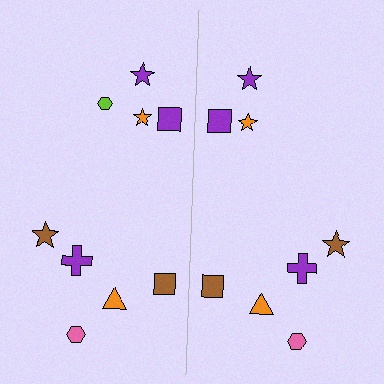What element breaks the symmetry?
A lime hexagon is missing from the right side.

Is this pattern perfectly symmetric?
No, the pattern is not perfectly symmetric. A lime hexagon is missing from the right side.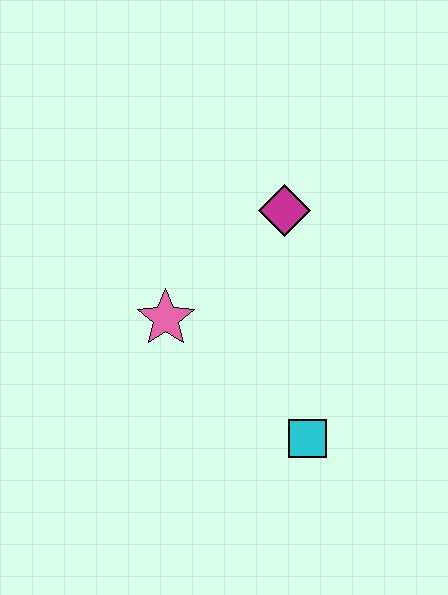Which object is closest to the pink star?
The magenta diamond is closest to the pink star.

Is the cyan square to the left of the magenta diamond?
No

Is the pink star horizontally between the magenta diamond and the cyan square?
No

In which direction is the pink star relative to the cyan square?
The pink star is to the left of the cyan square.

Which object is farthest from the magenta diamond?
The cyan square is farthest from the magenta diamond.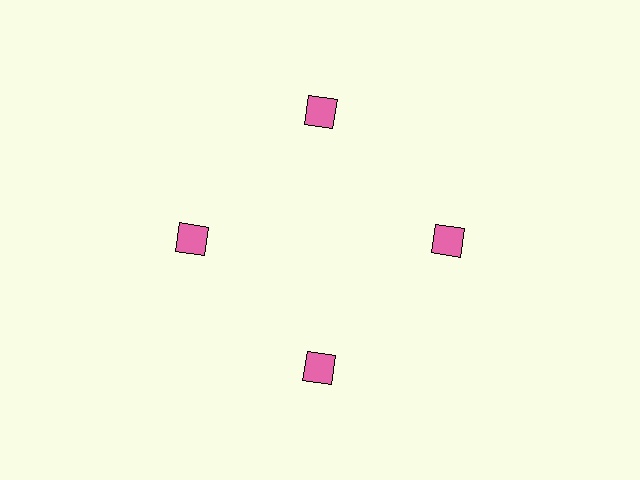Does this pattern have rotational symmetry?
Yes, this pattern has 4-fold rotational symmetry. It looks the same after rotating 90 degrees around the center.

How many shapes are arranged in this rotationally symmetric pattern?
There are 4 shapes, arranged in 4 groups of 1.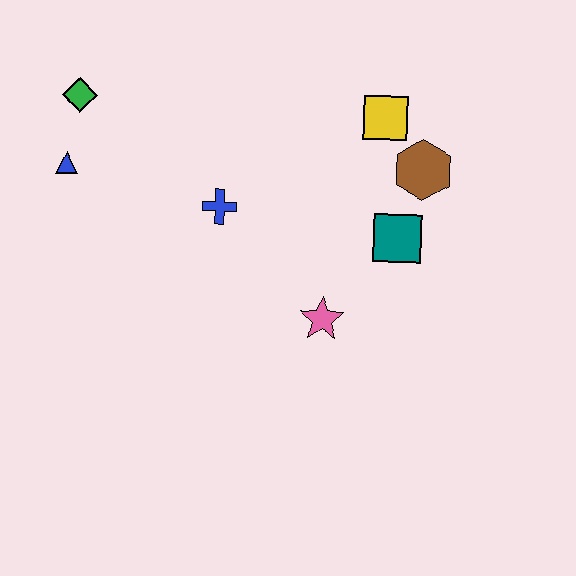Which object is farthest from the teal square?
The green diamond is farthest from the teal square.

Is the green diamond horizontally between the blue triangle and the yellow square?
Yes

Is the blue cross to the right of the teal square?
No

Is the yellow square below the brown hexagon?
No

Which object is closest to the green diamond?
The blue triangle is closest to the green diamond.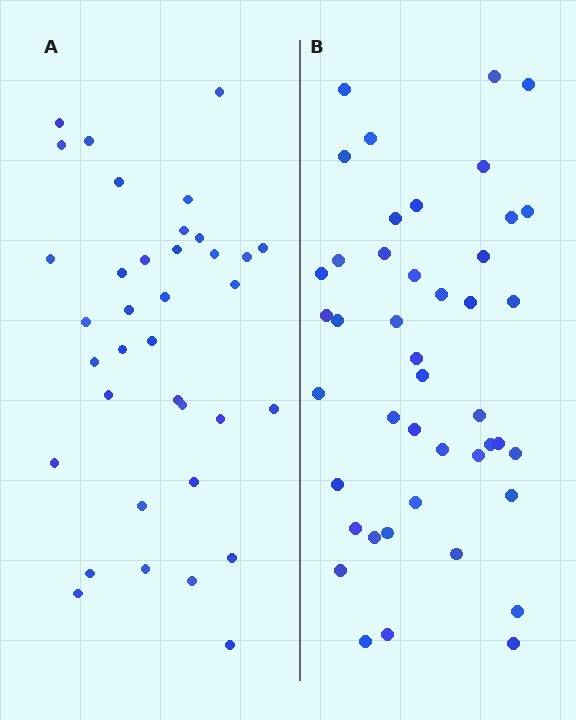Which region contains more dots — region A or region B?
Region B (the right region) has more dots.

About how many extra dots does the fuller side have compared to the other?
Region B has roughly 8 or so more dots than region A.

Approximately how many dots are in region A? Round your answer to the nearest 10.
About 40 dots. (The exact count is 36, which rounds to 40.)